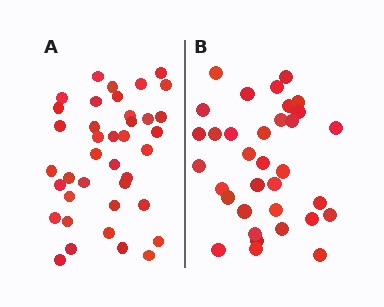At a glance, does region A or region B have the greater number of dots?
Region A (the left region) has more dots.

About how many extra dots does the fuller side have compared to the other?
Region A has about 5 more dots than region B.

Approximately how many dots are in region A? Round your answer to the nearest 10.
About 40 dots. (The exact count is 39, which rounds to 40.)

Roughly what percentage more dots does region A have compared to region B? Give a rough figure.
About 15% more.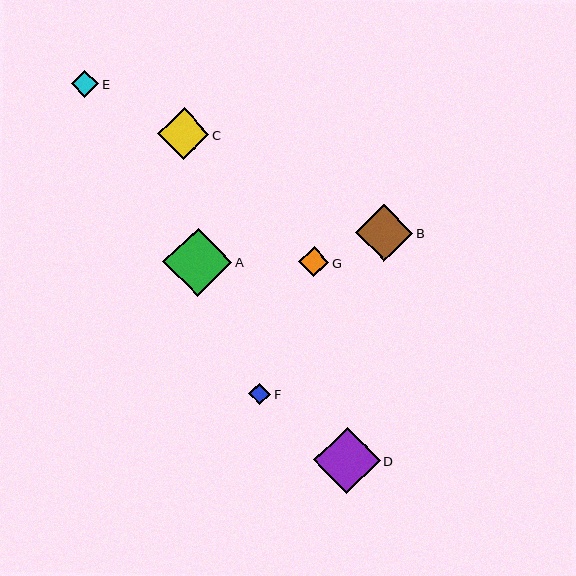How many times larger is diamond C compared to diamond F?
Diamond C is approximately 2.3 times the size of diamond F.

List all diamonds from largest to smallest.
From largest to smallest: A, D, B, C, G, E, F.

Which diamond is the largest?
Diamond A is the largest with a size of approximately 69 pixels.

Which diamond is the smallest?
Diamond F is the smallest with a size of approximately 22 pixels.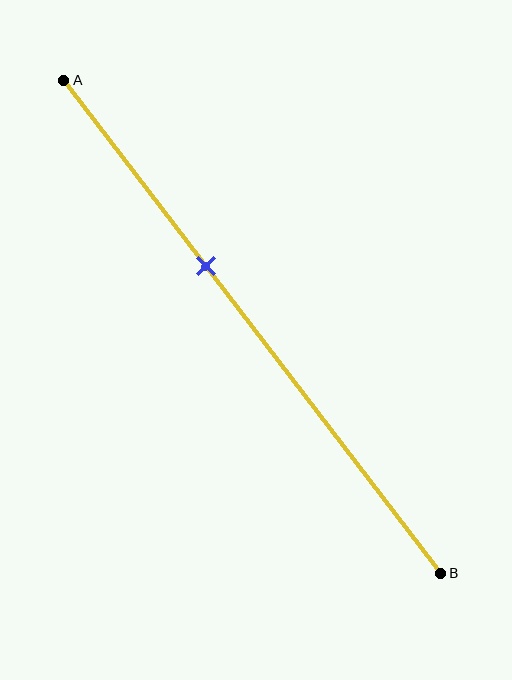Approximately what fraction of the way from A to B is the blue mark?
The blue mark is approximately 40% of the way from A to B.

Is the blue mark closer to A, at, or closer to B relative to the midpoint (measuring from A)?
The blue mark is closer to point A than the midpoint of segment AB.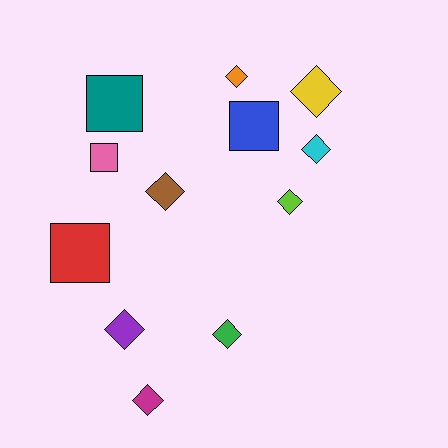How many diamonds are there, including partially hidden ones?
There are 8 diamonds.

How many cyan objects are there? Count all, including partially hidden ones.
There is 1 cyan object.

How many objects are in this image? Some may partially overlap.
There are 12 objects.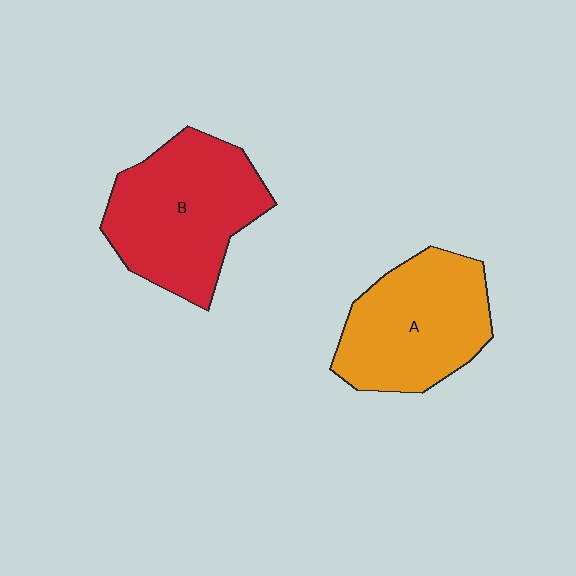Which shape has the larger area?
Shape B (red).